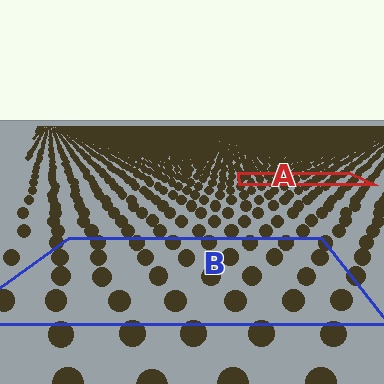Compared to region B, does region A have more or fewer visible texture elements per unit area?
Region A has more texture elements per unit area — they are packed more densely because it is farther away.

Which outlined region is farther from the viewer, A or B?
Region A is farther from the viewer — the texture elements inside it appear smaller and more densely packed.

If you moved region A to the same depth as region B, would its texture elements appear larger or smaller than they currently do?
They would appear larger. At a closer depth, the same texture elements are projected at a bigger on-screen size.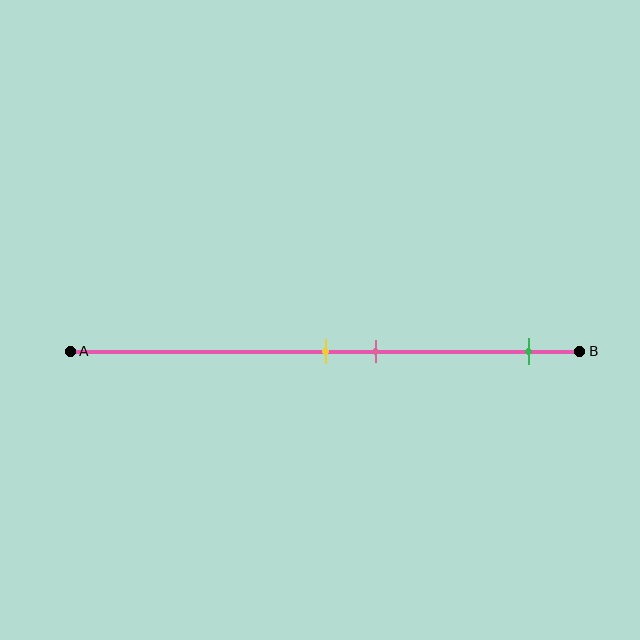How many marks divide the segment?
There are 3 marks dividing the segment.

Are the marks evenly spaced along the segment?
No, the marks are not evenly spaced.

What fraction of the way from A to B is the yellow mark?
The yellow mark is approximately 50% (0.5) of the way from A to B.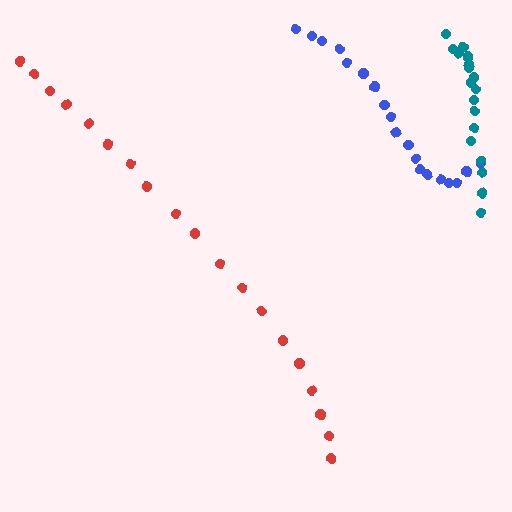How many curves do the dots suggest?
There are 3 distinct paths.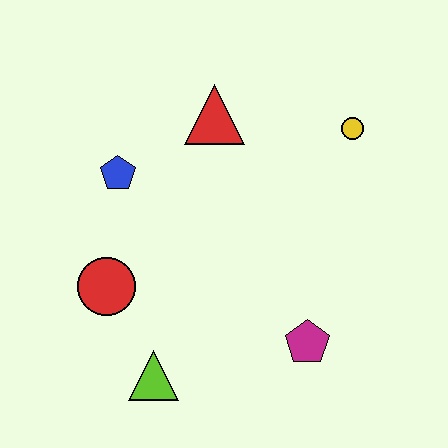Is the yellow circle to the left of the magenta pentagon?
No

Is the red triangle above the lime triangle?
Yes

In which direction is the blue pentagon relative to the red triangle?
The blue pentagon is to the left of the red triangle.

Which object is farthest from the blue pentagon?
The magenta pentagon is farthest from the blue pentagon.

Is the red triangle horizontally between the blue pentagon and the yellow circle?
Yes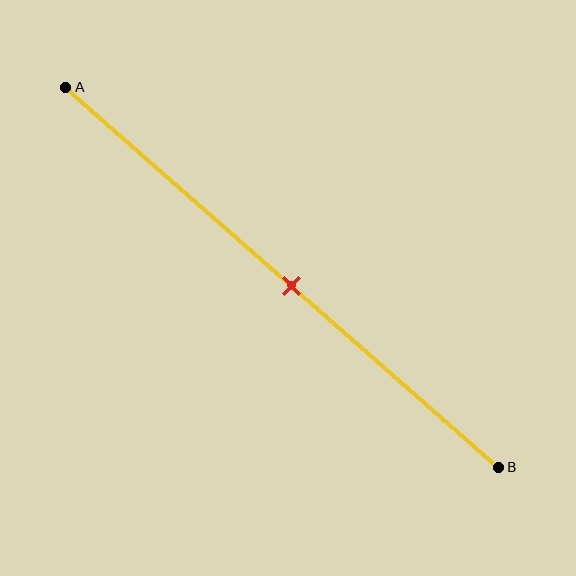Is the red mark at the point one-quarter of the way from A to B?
No, the mark is at about 50% from A, not at the 25% one-quarter point.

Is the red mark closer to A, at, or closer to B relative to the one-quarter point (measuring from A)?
The red mark is closer to point B than the one-quarter point of segment AB.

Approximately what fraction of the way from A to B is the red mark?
The red mark is approximately 50% of the way from A to B.